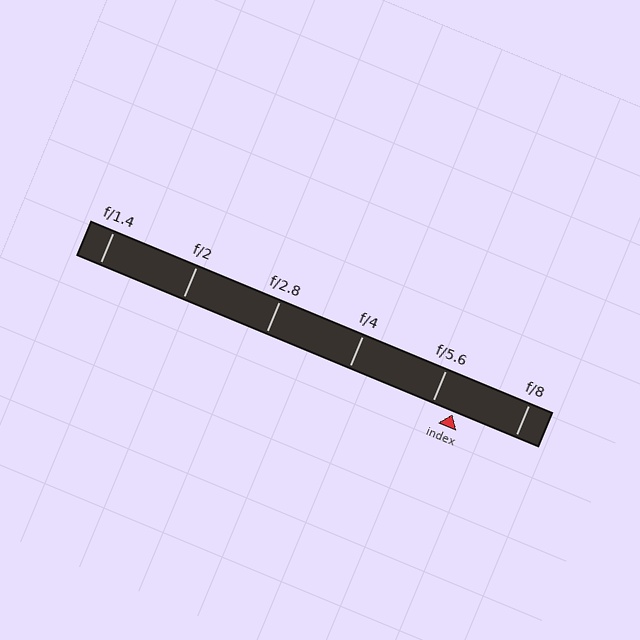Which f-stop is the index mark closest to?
The index mark is closest to f/5.6.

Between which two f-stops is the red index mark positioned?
The index mark is between f/5.6 and f/8.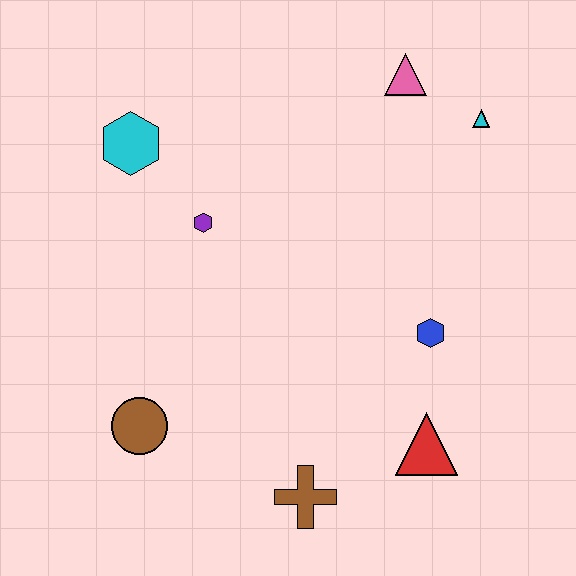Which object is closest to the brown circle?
The brown cross is closest to the brown circle.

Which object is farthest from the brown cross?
The pink triangle is farthest from the brown cross.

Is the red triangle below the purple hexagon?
Yes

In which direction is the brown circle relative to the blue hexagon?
The brown circle is to the left of the blue hexagon.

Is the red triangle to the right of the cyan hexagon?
Yes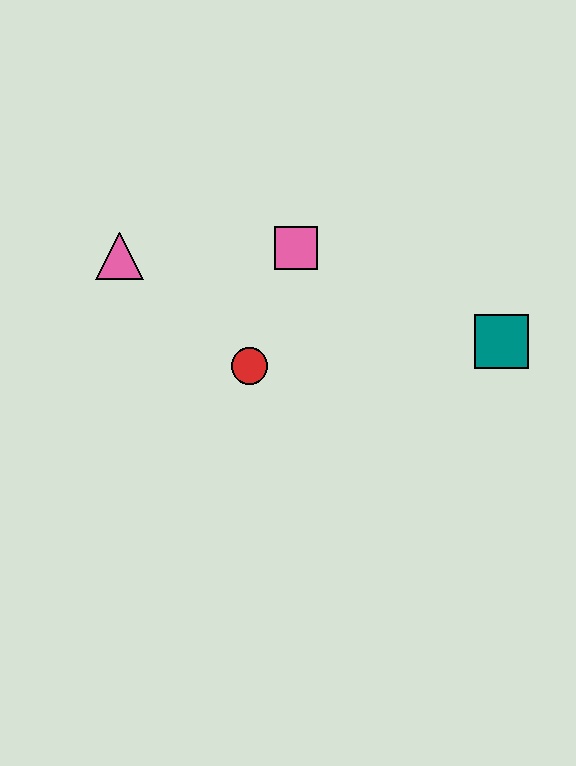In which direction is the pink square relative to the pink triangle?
The pink square is to the right of the pink triangle.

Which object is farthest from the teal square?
The pink triangle is farthest from the teal square.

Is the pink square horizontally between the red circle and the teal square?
Yes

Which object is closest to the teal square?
The pink square is closest to the teal square.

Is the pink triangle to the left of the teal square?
Yes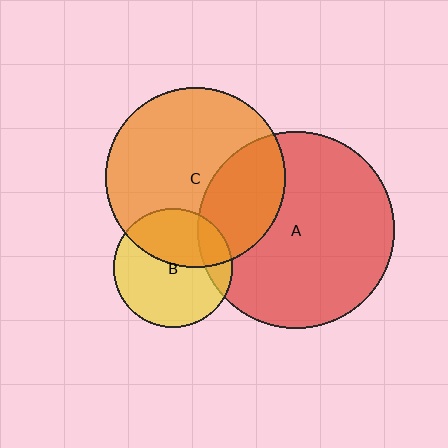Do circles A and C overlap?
Yes.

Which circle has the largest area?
Circle A (red).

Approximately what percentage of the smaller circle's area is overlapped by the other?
Approximately 30%.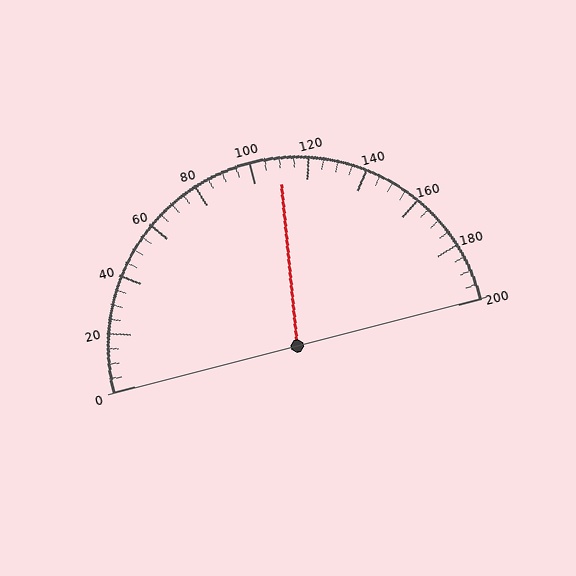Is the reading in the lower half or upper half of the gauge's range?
The reading is in the upper half of the range (0 to 200).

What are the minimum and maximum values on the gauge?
The gauge ranges from 0 to 200.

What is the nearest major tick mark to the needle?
The nearest major tick mark is 120.